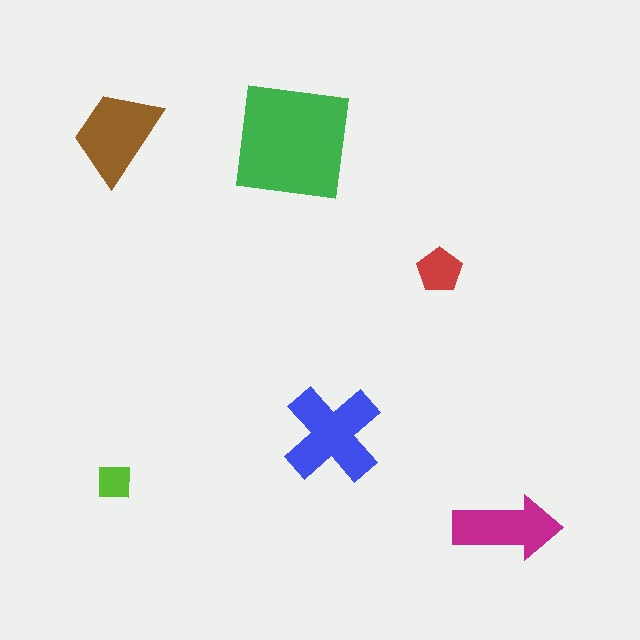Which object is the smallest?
The lime square.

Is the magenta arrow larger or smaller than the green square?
Smaller.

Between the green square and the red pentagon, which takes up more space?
The green square.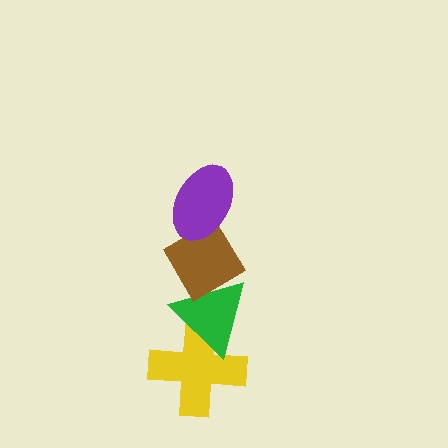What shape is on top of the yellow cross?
The green triangle is on top of the yellow cross.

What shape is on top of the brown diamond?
The purple ellipse is on top of the brown diamond.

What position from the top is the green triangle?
The green triangle is 3rd from the top.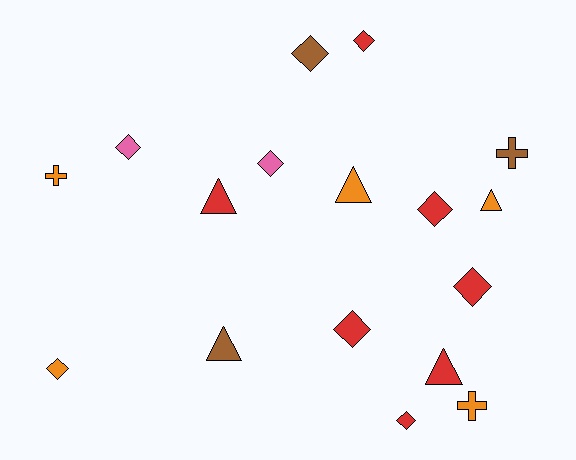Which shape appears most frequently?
Diamond, with 9 objects.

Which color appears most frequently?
Red, with 7 objects.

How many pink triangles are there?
There are no pink triangles.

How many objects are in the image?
There are 17 objects.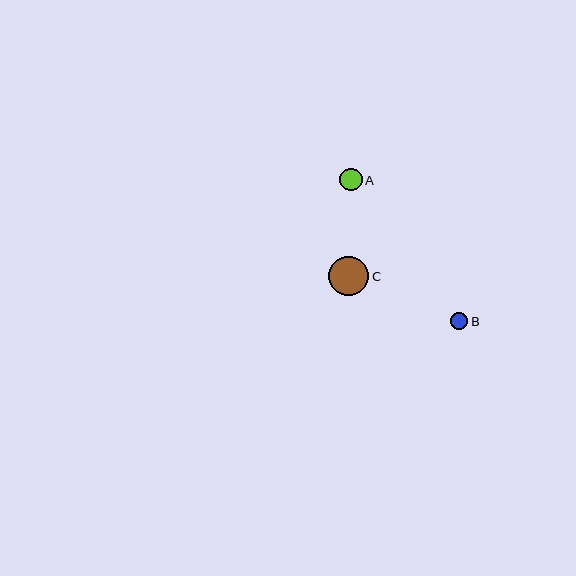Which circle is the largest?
Circle C is the largest with a size of approximately 40 pixels.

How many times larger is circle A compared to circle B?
Circle A is approximately 1.3 times the size of circle B.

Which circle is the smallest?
Circle B is the smallest with a size of approximately 17 pixels.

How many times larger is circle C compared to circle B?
Circle C is approximately 2.3 times the size of circle B.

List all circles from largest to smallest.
From largest to smallest: C, A, B.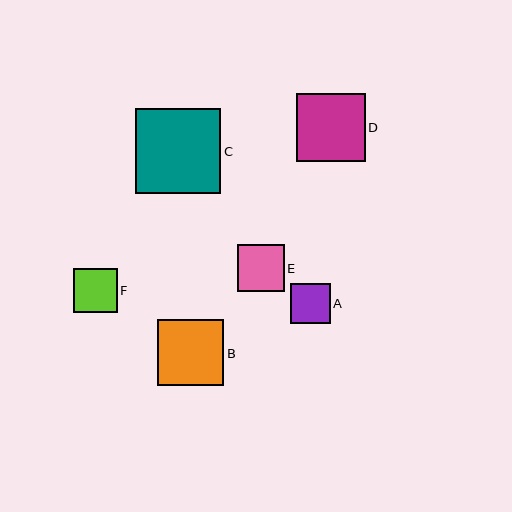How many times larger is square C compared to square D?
Square C is approximately 1.2 times the size of square D.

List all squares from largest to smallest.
From largest to smallest: C, D, B, E, F, A.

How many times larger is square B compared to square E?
Square B is approximately 1.4 times the size of square E.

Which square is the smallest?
Square A is the smallest with a size of approximately 40 pixels.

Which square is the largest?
Square C is the largest with a size of approximately 85 pixels.